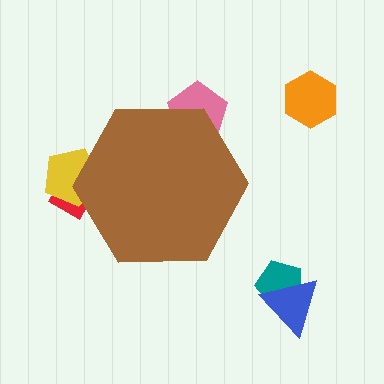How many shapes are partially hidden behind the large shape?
3 shapes are partially hidden.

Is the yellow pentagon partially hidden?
Yes, the yellow pentagon is partially hidden behind the brown hexagon.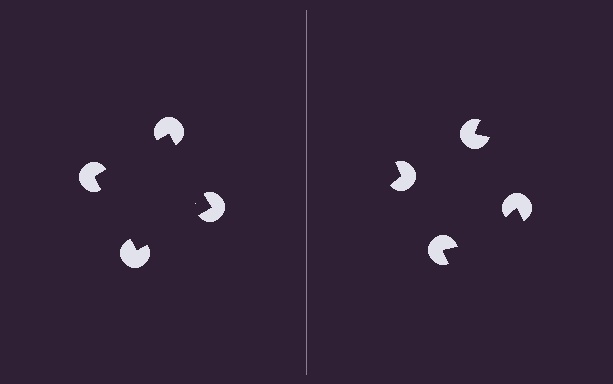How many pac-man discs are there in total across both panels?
8 — 4 on each side.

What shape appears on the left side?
An illusory square.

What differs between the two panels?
The pac-man discs are positioned identically on both sides; only the wedge orientations differ. On the left they align to a square; on the right they are misaligned.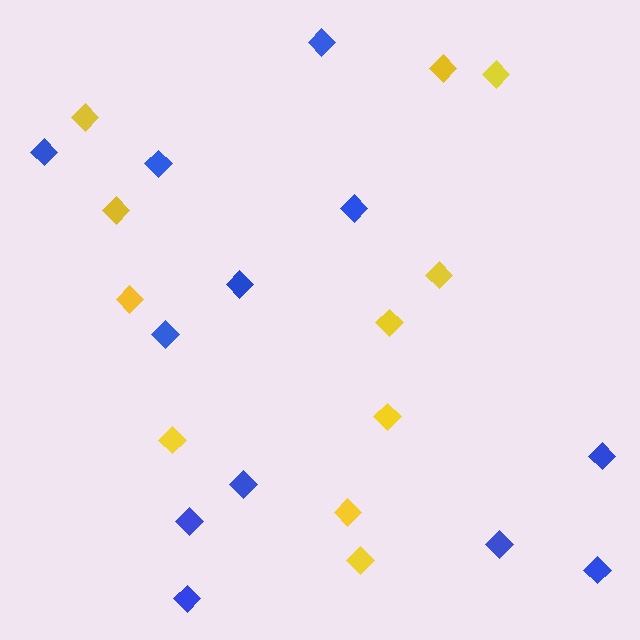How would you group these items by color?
There are 2 groups: one group of blue diamonds (12) and one group of yellow diamonds (11).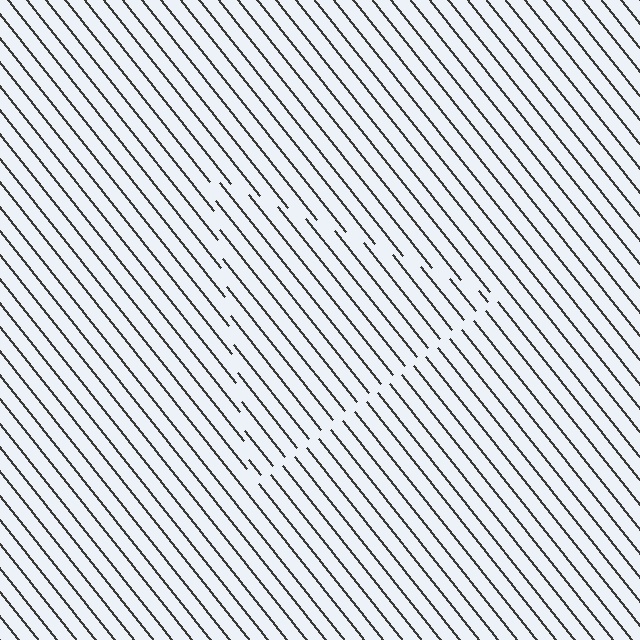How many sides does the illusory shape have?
3 sides — the line-ends trace a triangle.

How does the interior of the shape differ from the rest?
The interior of the shape contains the same grating, shifted by half a period — the contour is defined by the phase discontinuity where line-ends from the inner and outer gratings abut.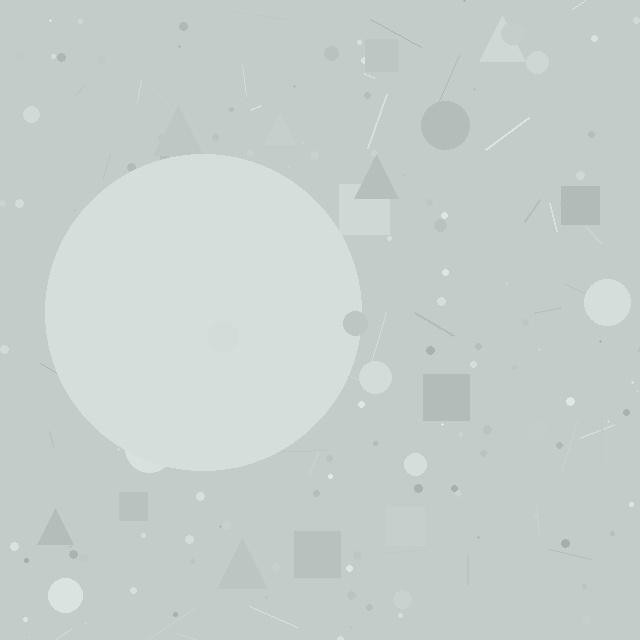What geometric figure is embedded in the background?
A circle is embedded in the background.